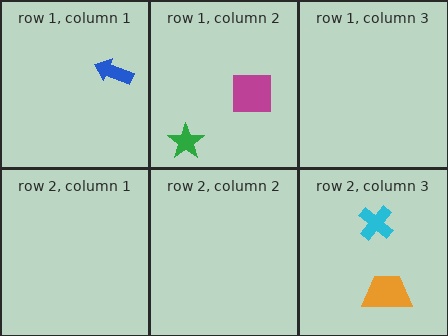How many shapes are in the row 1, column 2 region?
2.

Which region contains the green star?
The row 1, column 2 region.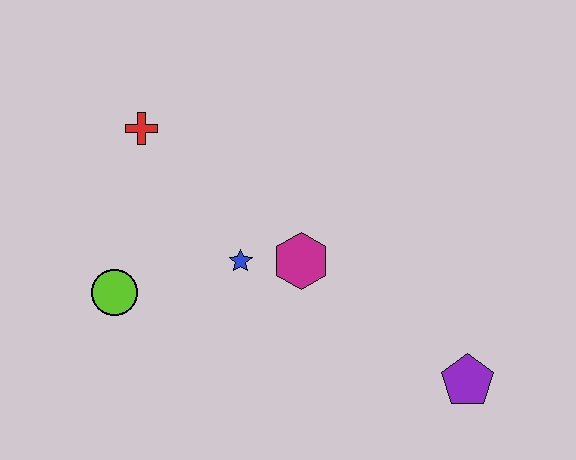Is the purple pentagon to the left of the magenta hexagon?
No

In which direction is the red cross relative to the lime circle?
The red cross is above the lime circle.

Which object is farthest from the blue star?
The purple pentagon is farthest from the blue star.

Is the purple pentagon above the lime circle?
No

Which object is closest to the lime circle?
The blue star is closest to the lime circle.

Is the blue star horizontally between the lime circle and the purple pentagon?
Yes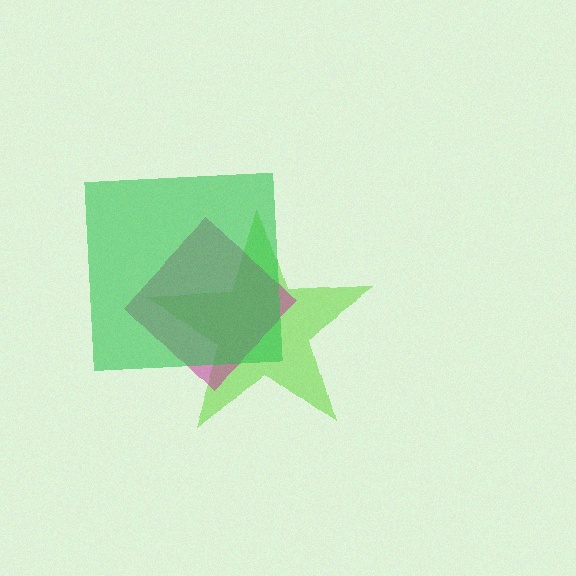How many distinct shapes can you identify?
There are 3 distinct shapes: a lime star, a magenta diamond, a green square.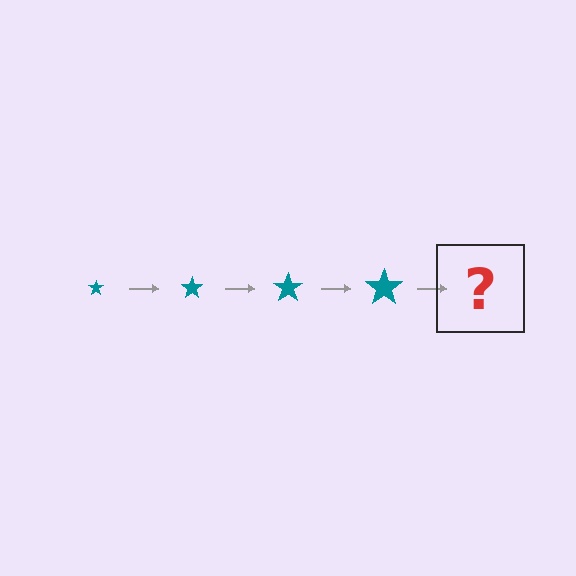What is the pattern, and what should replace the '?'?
The pattern is that the star gets progressively larger each step. The '?' should be a teal star, larger than the previous one.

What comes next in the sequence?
The next element should be a teal star, larger than the previous one.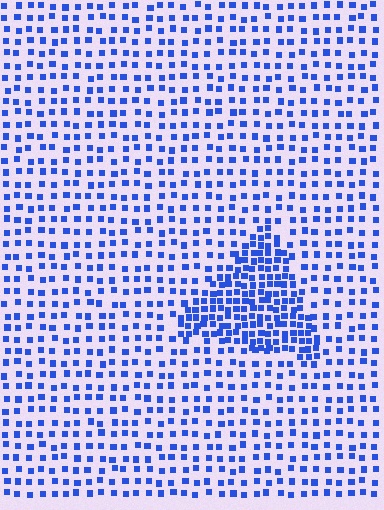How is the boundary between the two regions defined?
The boundary is defined by a change in element density (approximately 2.2x ratio). All elements are the same color, size, and shape.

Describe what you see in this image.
The image contains small blue elements arranged at two different densities. A triangle-shaped region is visible where the elements are more densely packed than the surrounding area.